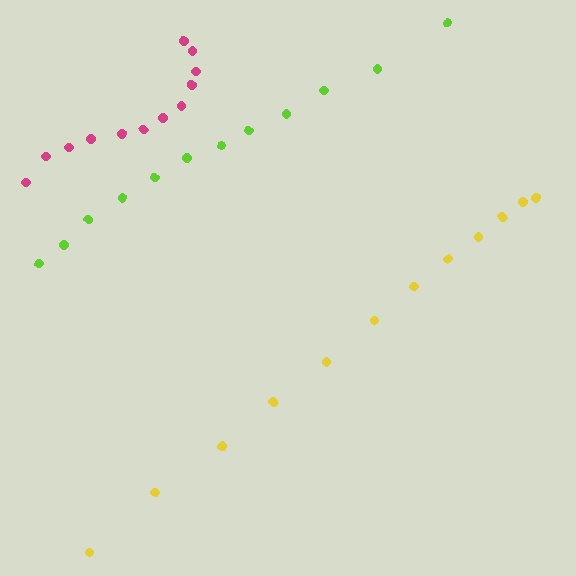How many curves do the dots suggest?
There are 3 distinct paths.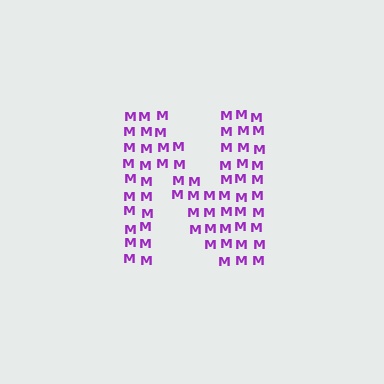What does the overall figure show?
The overall figure shows the letter N.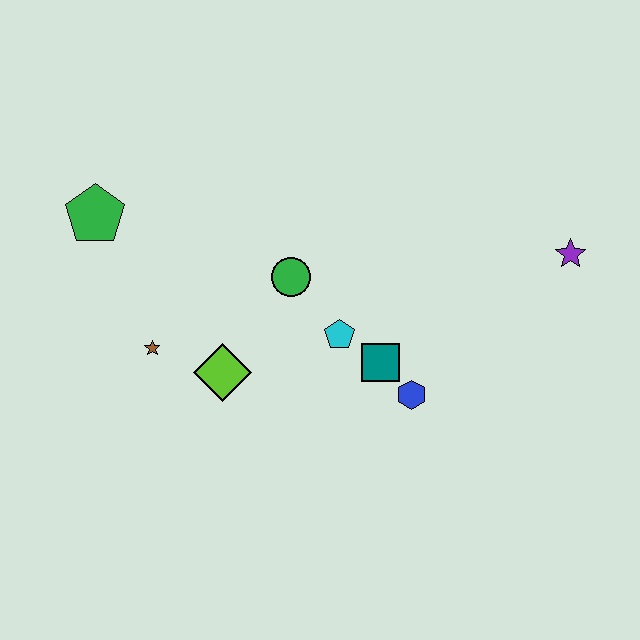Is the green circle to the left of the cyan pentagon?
Yes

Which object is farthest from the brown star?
The purple star is farthest from the brown star.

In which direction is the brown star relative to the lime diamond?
The brown star is to the left of the lime diamond.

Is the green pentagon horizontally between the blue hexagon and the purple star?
No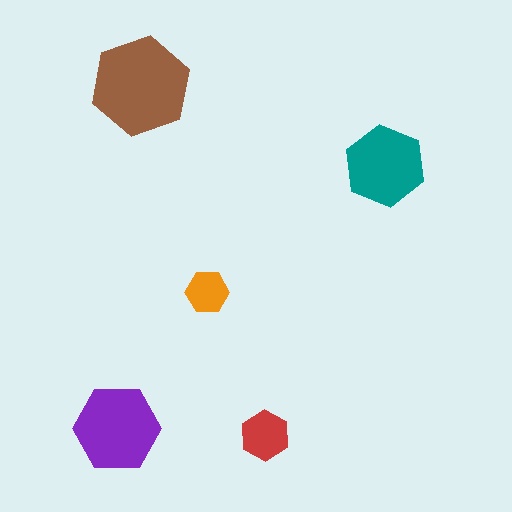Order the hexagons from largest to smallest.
the brown one, the purple one, the teal one, the red one, the orange one.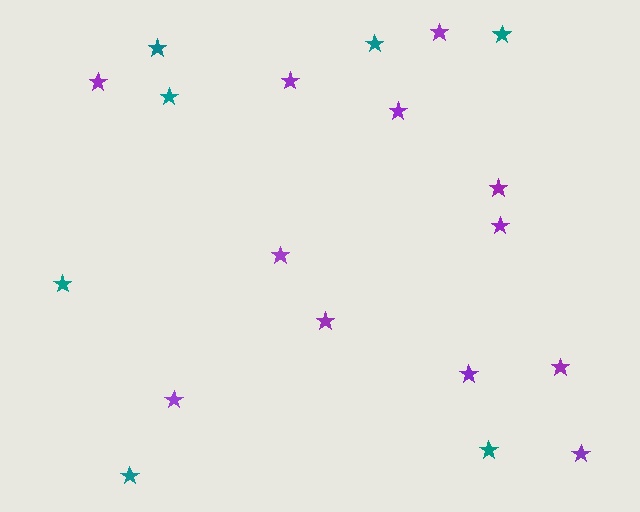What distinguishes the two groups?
There are 2 groups: one group of purple stars (12) and one group of teal stars (7).